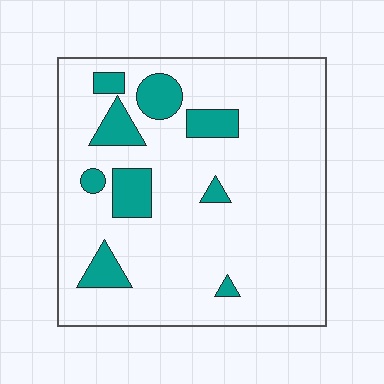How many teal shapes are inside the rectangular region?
9.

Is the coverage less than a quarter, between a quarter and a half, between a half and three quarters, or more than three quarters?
Less than a quarter.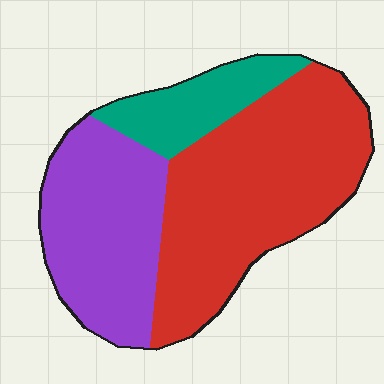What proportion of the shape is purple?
Purple takes up between a quarter and a half of the shape.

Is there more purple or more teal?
Purple.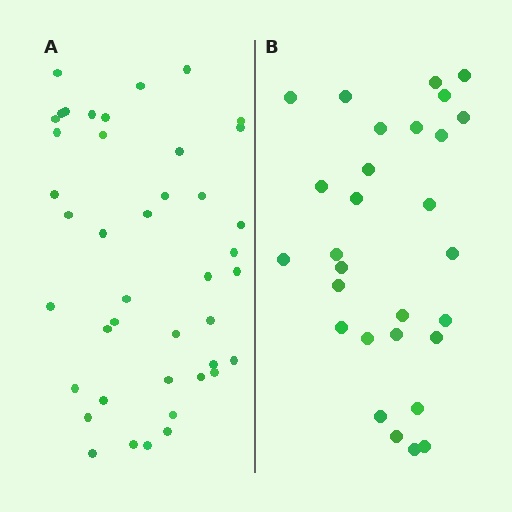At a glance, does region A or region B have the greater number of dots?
Region A (the left region) has more dots.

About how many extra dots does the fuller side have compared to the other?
Region A has approximately 15 more dots than region B.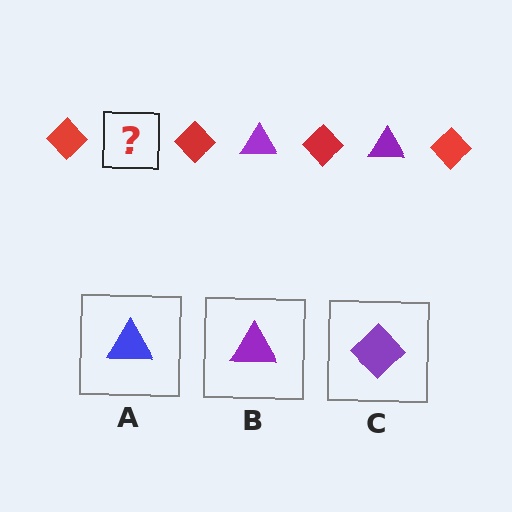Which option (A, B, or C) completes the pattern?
B.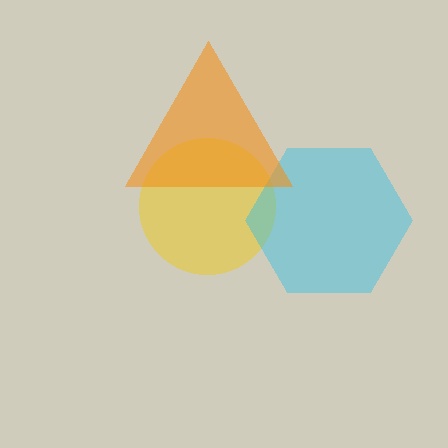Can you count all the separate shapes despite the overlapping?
Yes, there are 3 separate shapes.